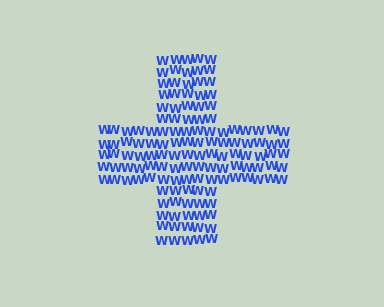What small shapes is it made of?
It is made of small letter W's.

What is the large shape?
The large shape is a cross.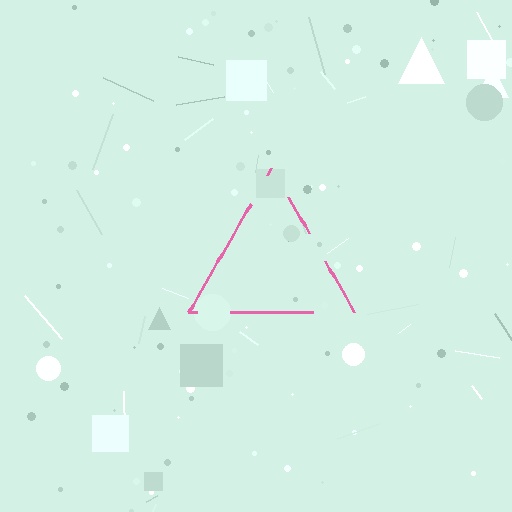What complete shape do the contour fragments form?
The contour fragments form a triangle.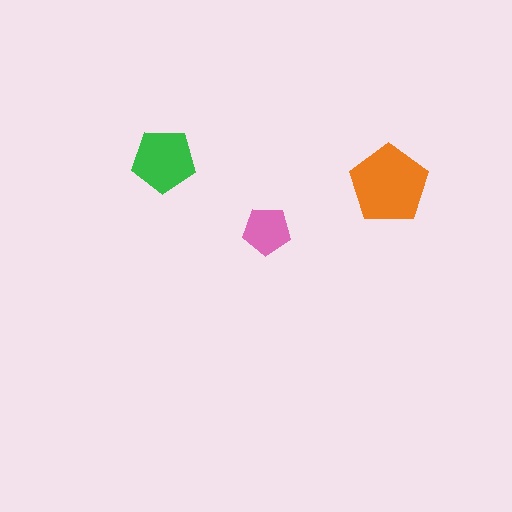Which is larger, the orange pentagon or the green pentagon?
The orange one.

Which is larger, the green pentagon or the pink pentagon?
The green one.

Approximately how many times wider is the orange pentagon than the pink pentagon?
About 1.5 times wider.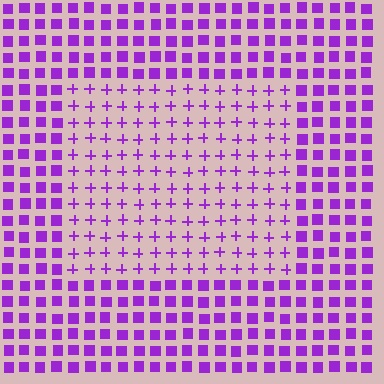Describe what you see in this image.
The image is filled with small purple elements arranged in a uniform grid. A rectangle-shaped region contains plus signs, while the surrounding area contains squares. The boundary is defined purely by the change in element shape.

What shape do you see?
I see a rectangle.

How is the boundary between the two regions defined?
The boundary is defined by a change in element shape: plus signs inside vs. squares outside. All elements share the same color and spacing.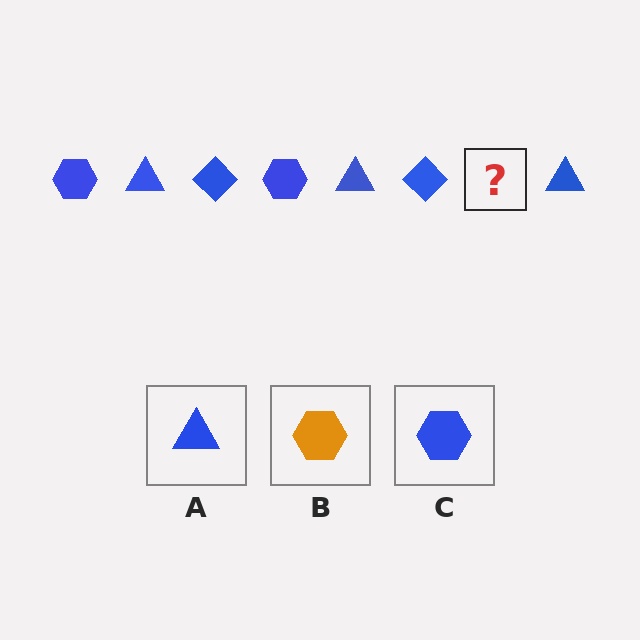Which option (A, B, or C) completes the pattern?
C.